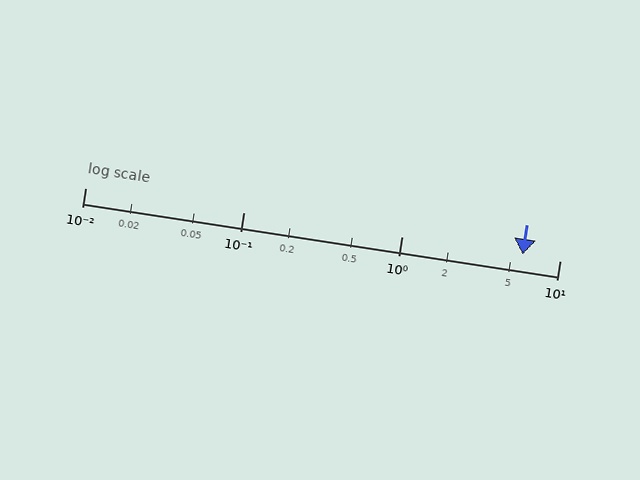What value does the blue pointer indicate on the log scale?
The pointer indicates approximately 5.8.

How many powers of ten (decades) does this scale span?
The scale spans 3 decades, from 0.01 to 10.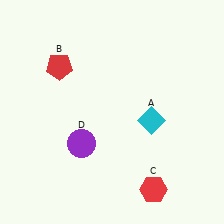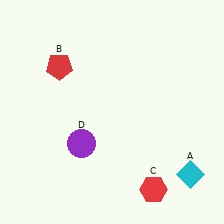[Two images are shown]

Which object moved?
The cyan diamond (A) moved down.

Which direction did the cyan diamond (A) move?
The cyan diamond (A) moved down.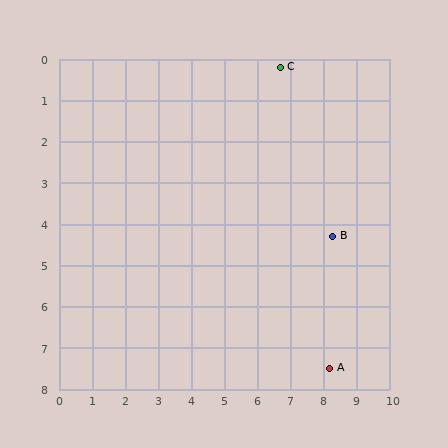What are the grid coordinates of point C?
Point C is at approximately (6.7, 0.2).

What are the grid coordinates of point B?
Point B is at approximately (8.3, 4.3).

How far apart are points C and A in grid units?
Points C and A are about 7.5 grid units apart.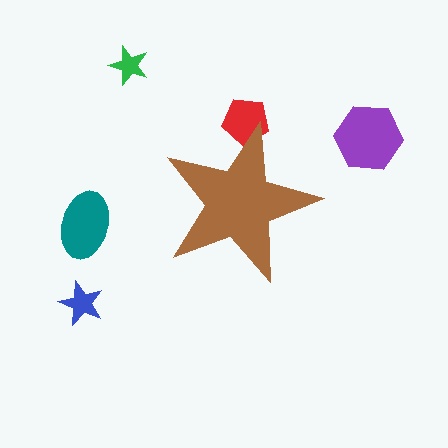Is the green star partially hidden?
No, the green star is fully visible.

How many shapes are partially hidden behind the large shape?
1 shape is partially hidden.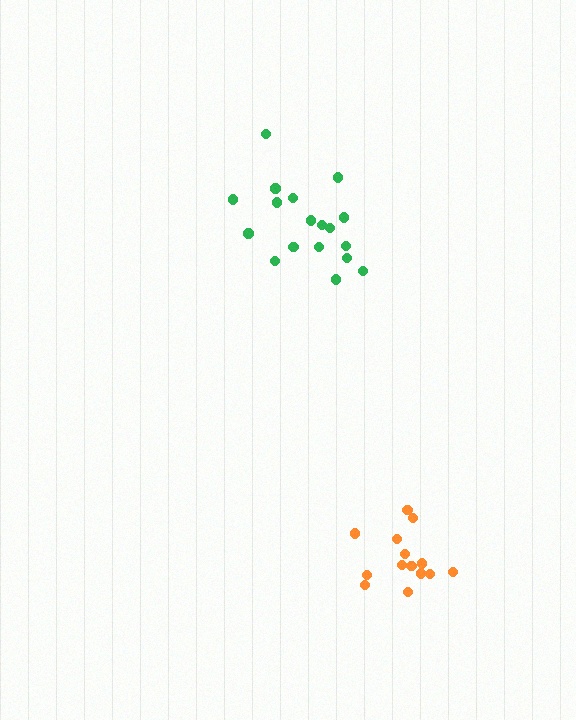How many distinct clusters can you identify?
There are 2 distinct clusters.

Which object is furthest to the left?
The green cluster is leftmost.